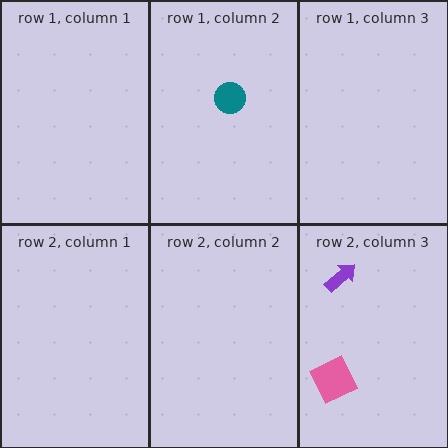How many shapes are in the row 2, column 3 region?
2.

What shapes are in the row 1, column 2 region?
The teal circle.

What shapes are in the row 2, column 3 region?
The purple arrow, the pink diamond.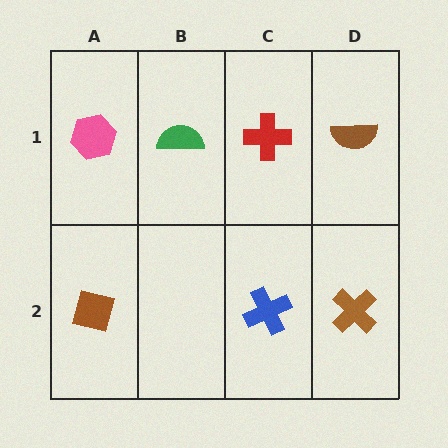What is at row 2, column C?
A blue cross.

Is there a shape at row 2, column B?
No, that cell is empty.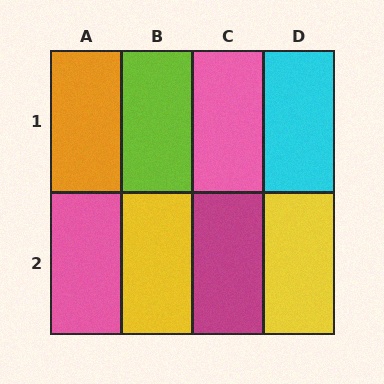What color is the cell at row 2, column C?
Magenta.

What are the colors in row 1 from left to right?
Orange, lime, pink, cyan.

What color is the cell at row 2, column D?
Yellow.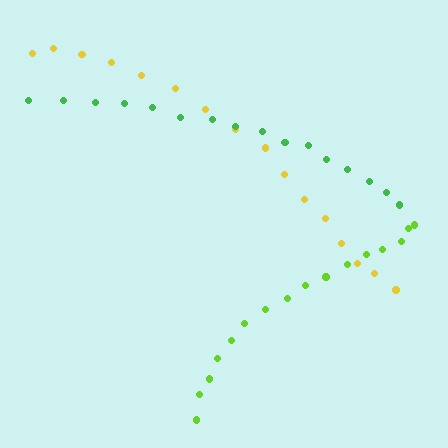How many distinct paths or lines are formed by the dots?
There are 3 distinct paths.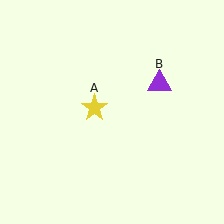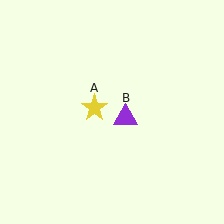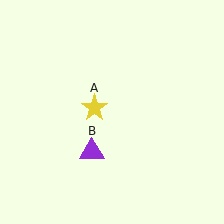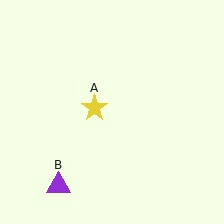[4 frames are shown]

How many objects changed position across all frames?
1 object changed position: purple triangle (object B).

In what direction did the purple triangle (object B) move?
The purple triangle (object B) moved down and to the left.